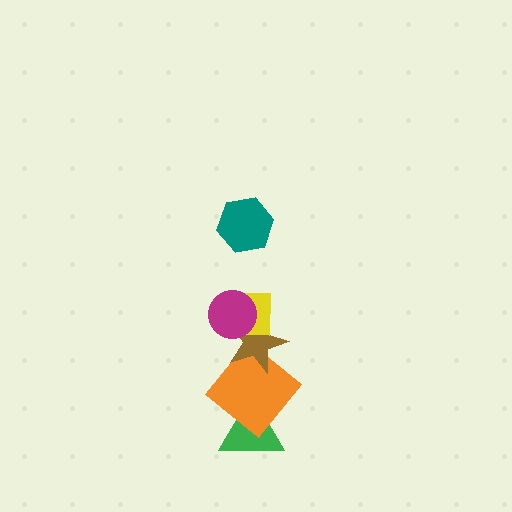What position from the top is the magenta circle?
The magenta circle is 2nd from the top.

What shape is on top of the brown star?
The yellow square is on top of the brown star.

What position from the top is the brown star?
The brown star is 4th from the top.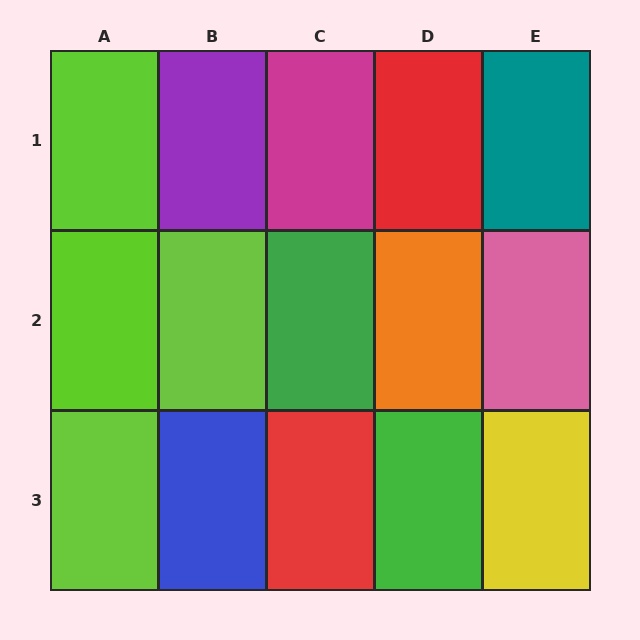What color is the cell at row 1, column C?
Magenta.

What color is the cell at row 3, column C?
Red.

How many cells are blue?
1 cell is blue.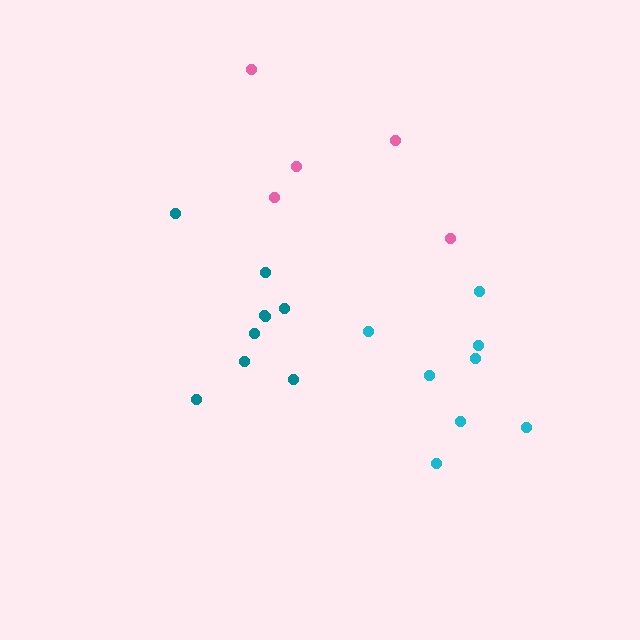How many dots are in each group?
Group 1: 9 dots, Group 2: 5 dots, Group 3: 8 dots (22 total).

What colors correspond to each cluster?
The clusters are colored: teal, pink, cyan.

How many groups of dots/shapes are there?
There are 3 groups.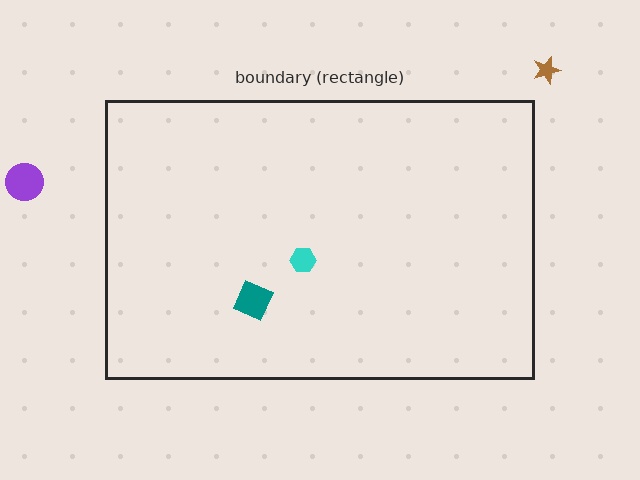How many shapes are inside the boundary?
2 inside, 2 outside.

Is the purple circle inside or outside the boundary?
Outside.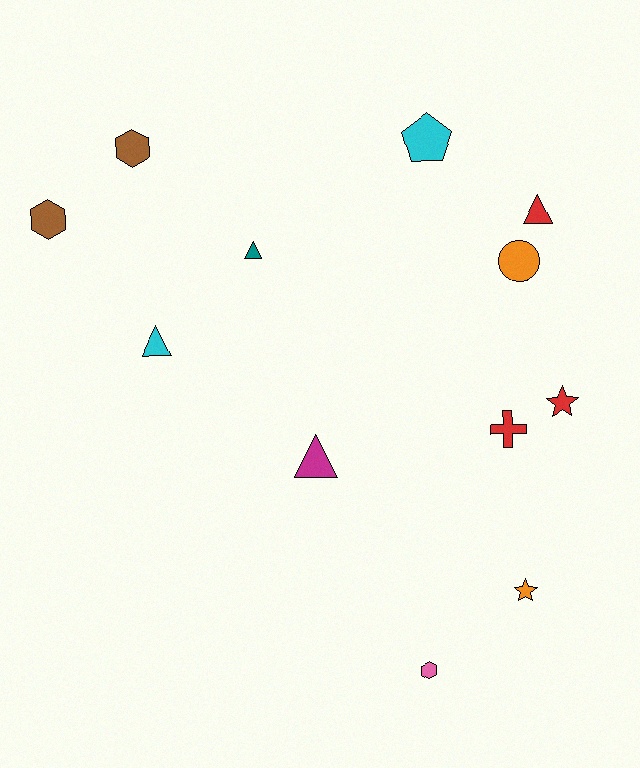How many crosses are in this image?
There is 1 cross.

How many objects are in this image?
There are 12 objects.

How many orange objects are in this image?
There are 2 orange objects.